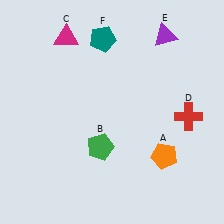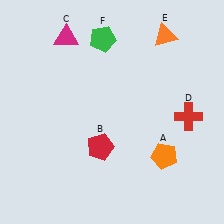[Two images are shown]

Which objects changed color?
B changed from green to red. E changed from purple to orange. F changed from teal to green.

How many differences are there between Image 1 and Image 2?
There are 3 differences between the two images.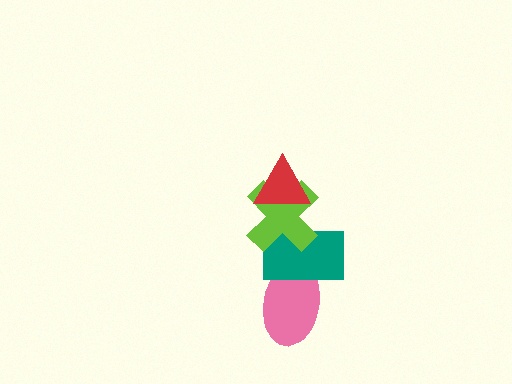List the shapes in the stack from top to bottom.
From top to bottom: the red triangle, the lime cross, the teal rectangle, the pink ellipse.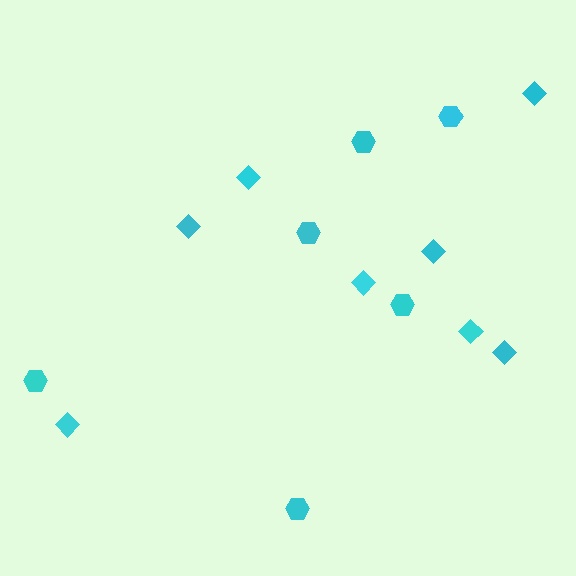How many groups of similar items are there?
There are 2 groups: one group of hexagons (6) and one group of diamonds (8).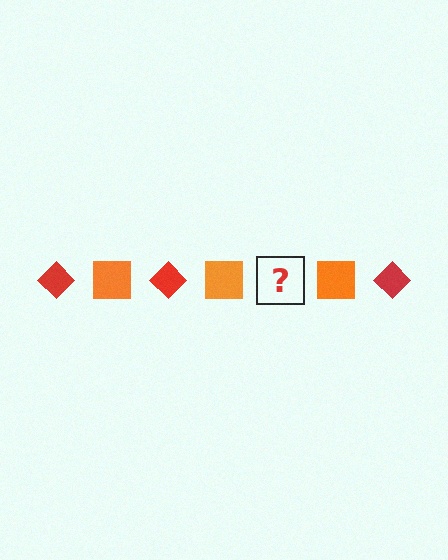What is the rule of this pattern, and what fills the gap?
The rule is that the pattern alternates between red diamond and orange square. The gap should be filled with a red diamond.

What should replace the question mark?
The question mark should be replaced with a red diamond.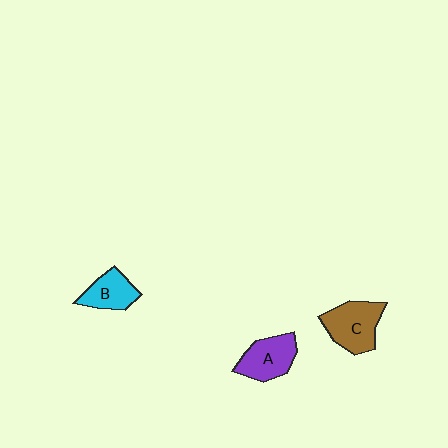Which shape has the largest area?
Shape C (brown).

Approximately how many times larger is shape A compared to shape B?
Approximately 1.2 times.